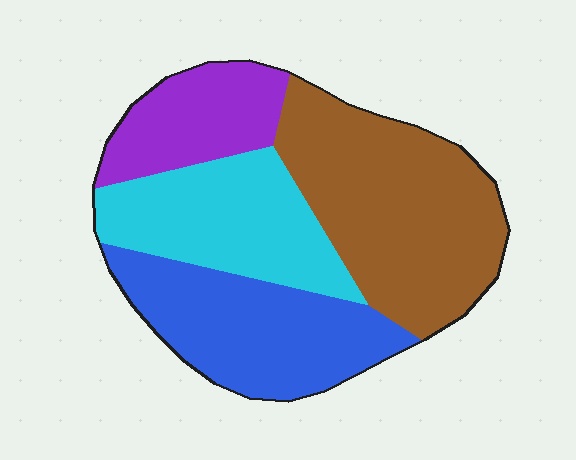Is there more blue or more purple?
Blue.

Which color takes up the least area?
Purple, at roughly 15%.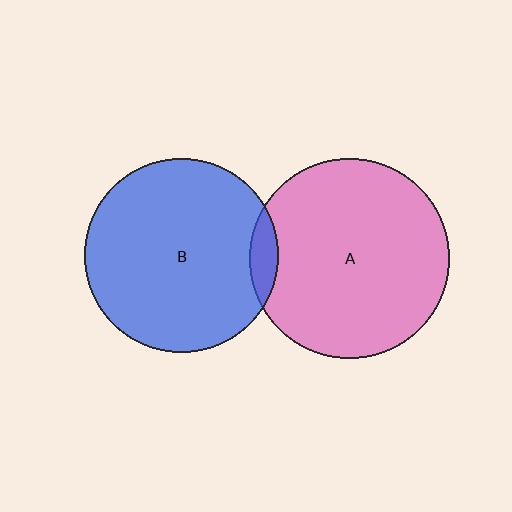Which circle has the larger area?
Circle A (pink).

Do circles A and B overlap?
Yes.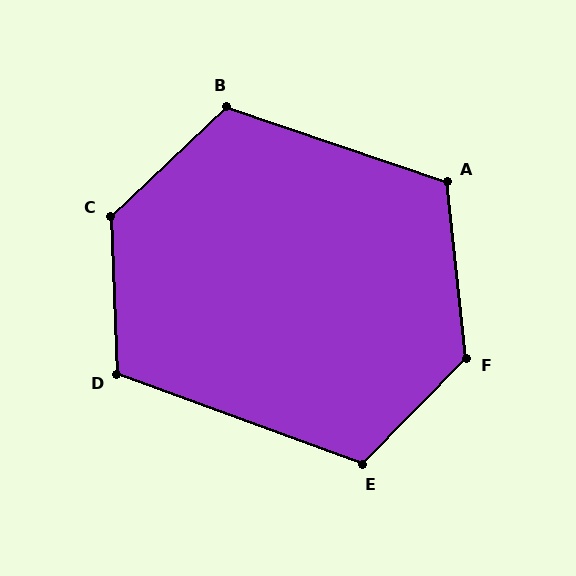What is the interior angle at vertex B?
Approximately 118 degrees (obtuse).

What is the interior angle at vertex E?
Approximately 114 degrees (obtuse).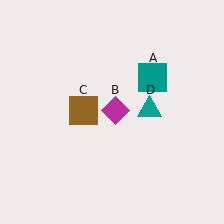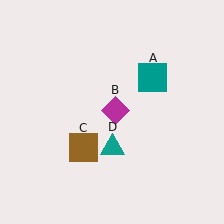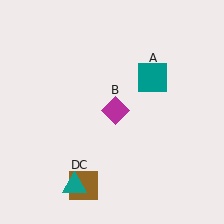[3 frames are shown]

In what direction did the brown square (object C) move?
The brown square (object C) moved down.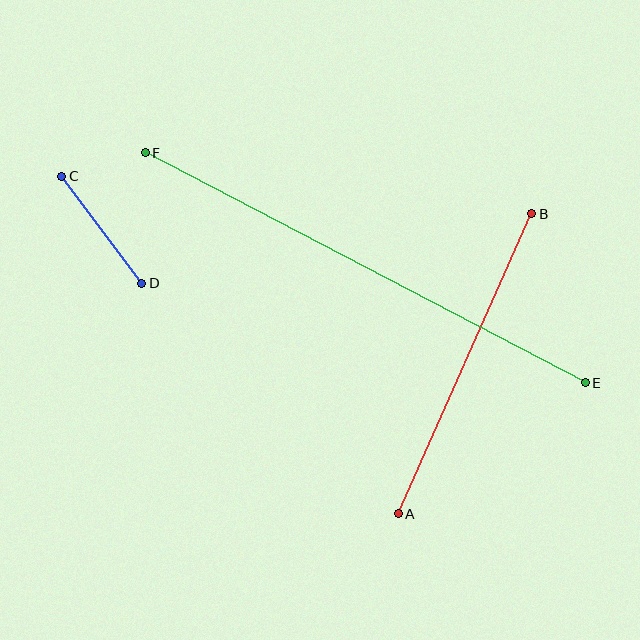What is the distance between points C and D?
The distance is approximately 133 pixels.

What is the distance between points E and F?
The distance is approximately 496 pixels.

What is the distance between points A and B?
The distance is approximately 328 pixels.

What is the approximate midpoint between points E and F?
The midpoint is at approximately (365, 268) pixels.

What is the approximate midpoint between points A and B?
The midpoint is at approximately (465, 364) pixels.